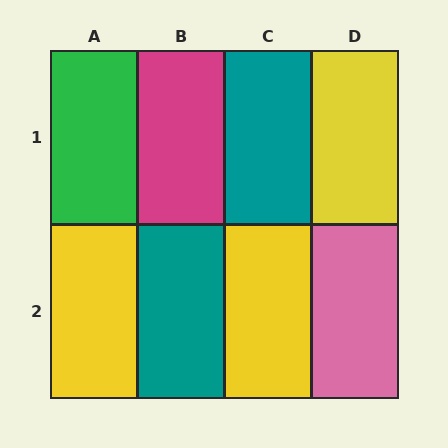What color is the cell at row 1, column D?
Yellow.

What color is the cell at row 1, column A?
Green.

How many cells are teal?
2 cells are teal.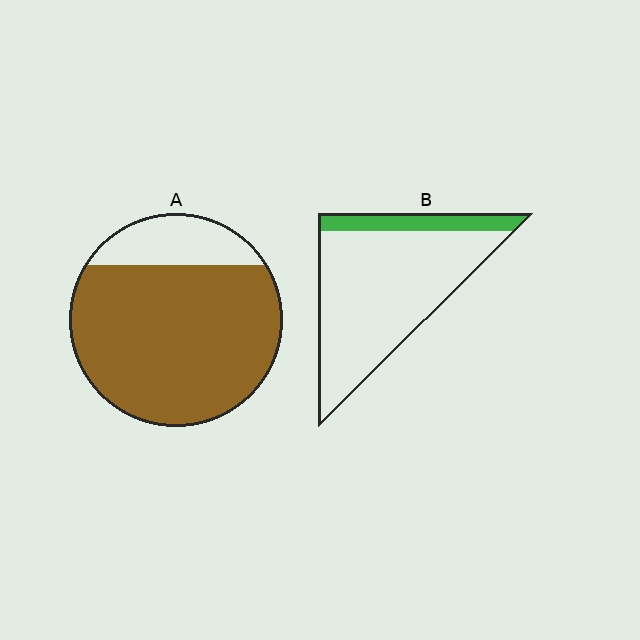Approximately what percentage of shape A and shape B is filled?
A is approximately 80% and B is approximately 15%.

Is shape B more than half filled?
No.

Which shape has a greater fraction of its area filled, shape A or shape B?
Shape A.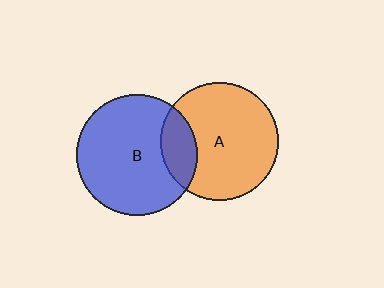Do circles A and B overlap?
Yes.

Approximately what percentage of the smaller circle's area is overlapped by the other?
Approximately 20%.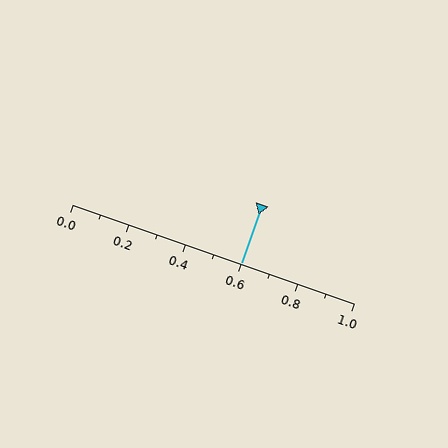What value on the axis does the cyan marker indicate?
The marker indicates approximately 0.6.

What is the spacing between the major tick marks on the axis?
The major ticks are spaced 0.2 apart.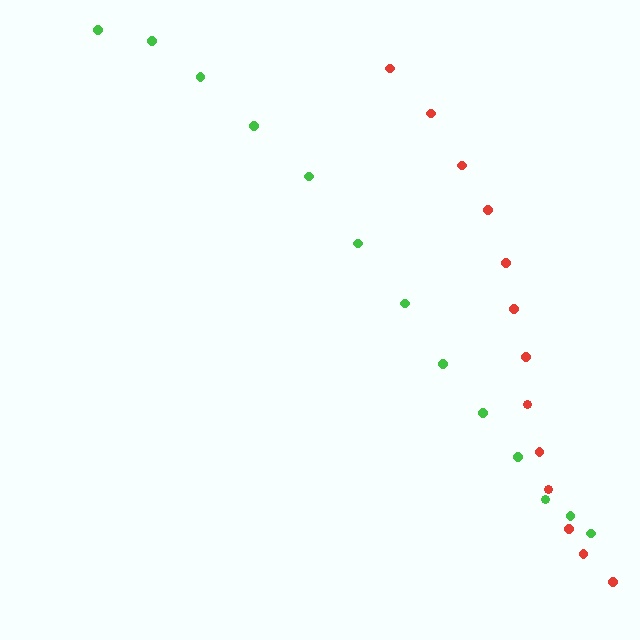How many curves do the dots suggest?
There are 2 distinct paths.